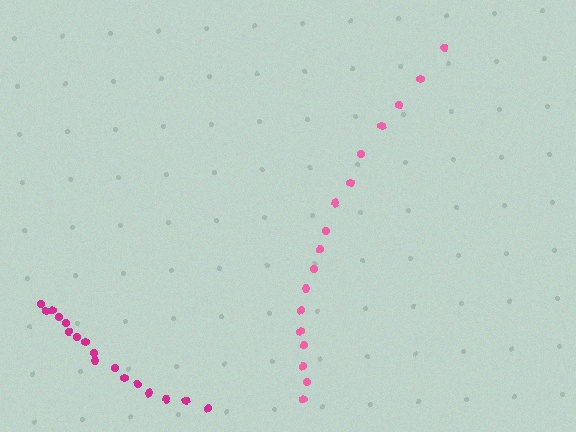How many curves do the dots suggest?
There are 2 distinct paths.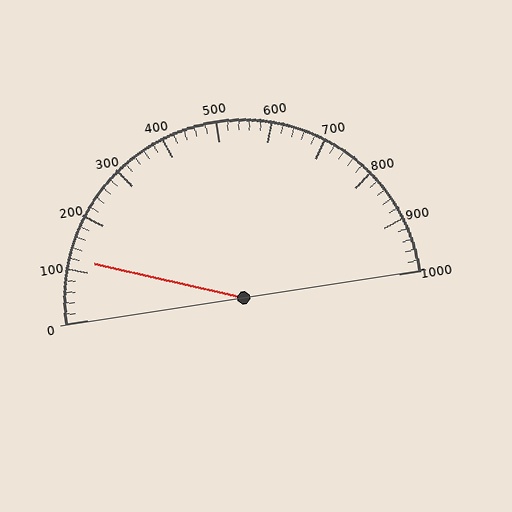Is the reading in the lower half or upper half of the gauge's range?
The reading is in the lower half of the range (0 to 1000).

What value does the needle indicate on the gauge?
The needle indicates approximately 120.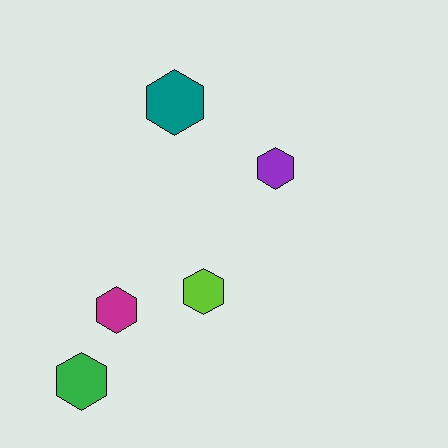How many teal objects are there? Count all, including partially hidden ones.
There is 1 teal object.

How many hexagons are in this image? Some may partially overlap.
There are 5 hexagons.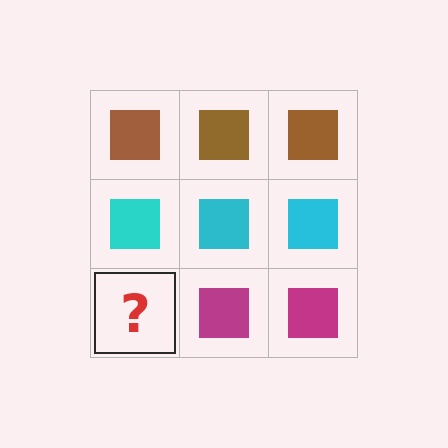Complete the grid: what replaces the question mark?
The question mark should be replaced with a magenta square.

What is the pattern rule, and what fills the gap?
The rule is that each row has a consistent color. The gap should be filled with a magenta square.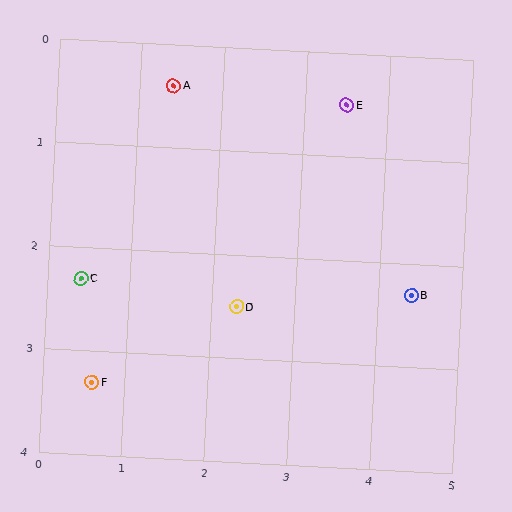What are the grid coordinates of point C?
Point C is at approximately (0.4, 2.3).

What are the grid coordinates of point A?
Point A is at approximately (1.4, 0.4).